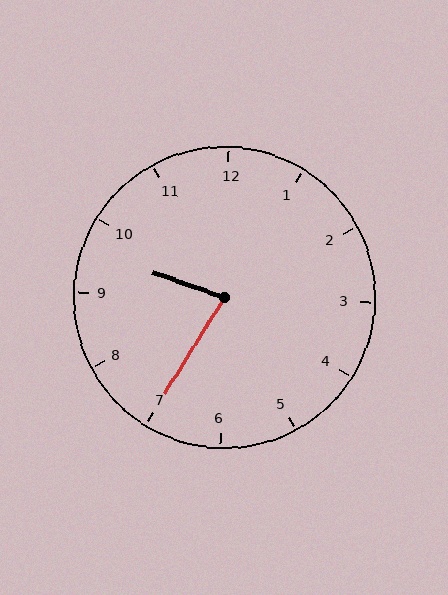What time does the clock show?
9:35.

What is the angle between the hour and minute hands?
Approximately 78 degrees.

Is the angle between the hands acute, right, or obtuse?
It is acute.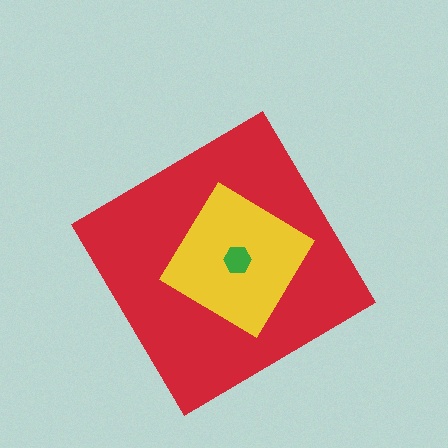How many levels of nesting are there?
3.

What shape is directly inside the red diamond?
The yellow diamond.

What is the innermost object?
The green hexagon.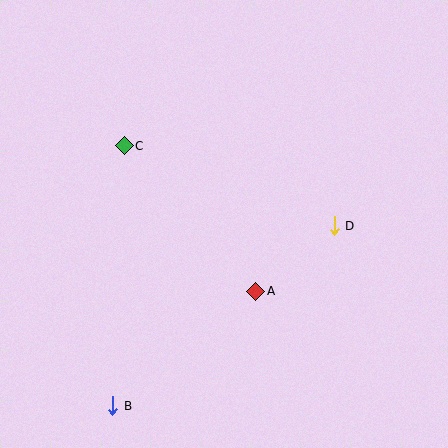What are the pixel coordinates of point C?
Point C is at (124, 146).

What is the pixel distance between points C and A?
The distance between C and A is 196 pixels.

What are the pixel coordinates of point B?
Point B is at (113, 406).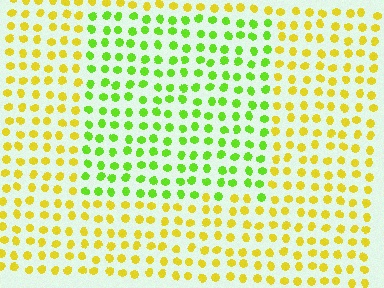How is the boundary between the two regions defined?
The boundary is defined purely by a slight shift in hue (about 45 degrees). Spacing, size, and orientation are identical on both sides.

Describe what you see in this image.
The image is filled with small yellow elements in a uniform arrangement. A rectangle-shaped region is visible where the elements are tinted to a slightly different hue, forming a subtle color boundary.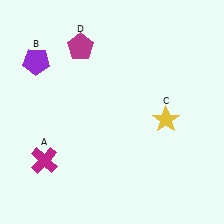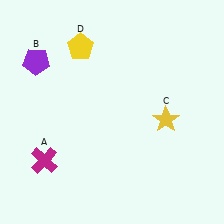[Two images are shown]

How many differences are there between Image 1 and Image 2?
There is 1 difference between the two images.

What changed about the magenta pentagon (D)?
In Image 1, D is magenta. In Image 2, it changed to yellow.